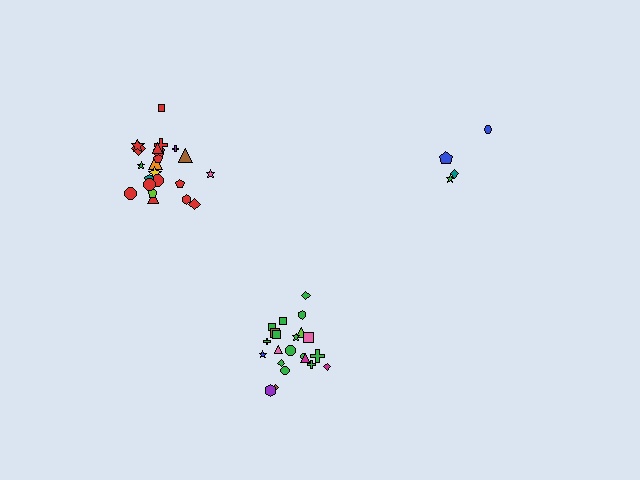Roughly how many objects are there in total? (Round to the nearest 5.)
Roughly 50 objects in total.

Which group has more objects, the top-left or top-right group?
The top-left group.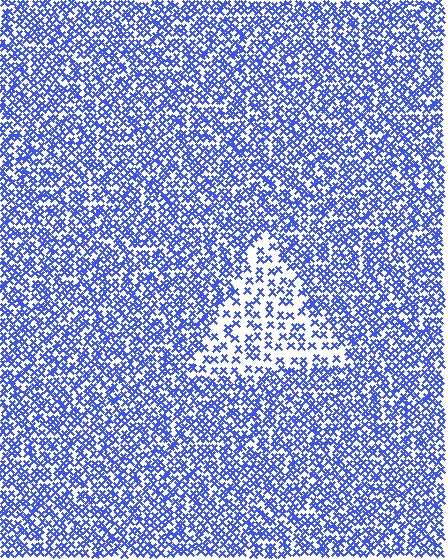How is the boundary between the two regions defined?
The boundary is defined by a change in element density (approximately 2.1x ratio). All elements are the same color, size, and shape.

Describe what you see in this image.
The image contains small blue elements arranged at two different densities. A triangle-shaped region is visible where the elements are less densely packed than the surrounding area.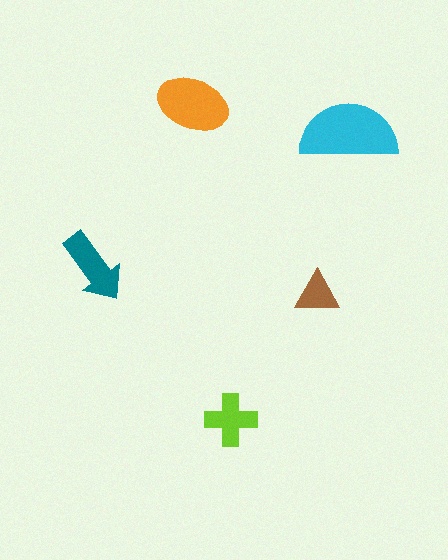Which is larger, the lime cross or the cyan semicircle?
The cyan semicircle.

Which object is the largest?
The cyan semicircle.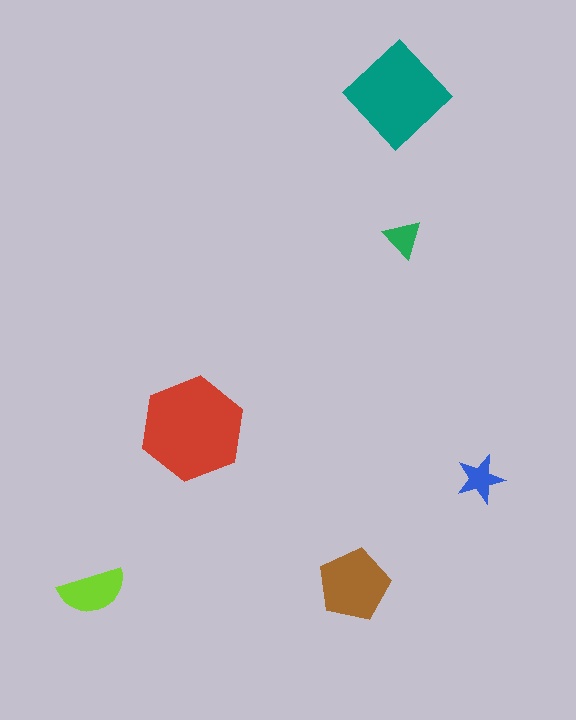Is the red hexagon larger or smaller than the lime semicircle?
Larger.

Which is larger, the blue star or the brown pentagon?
The brown pentagon.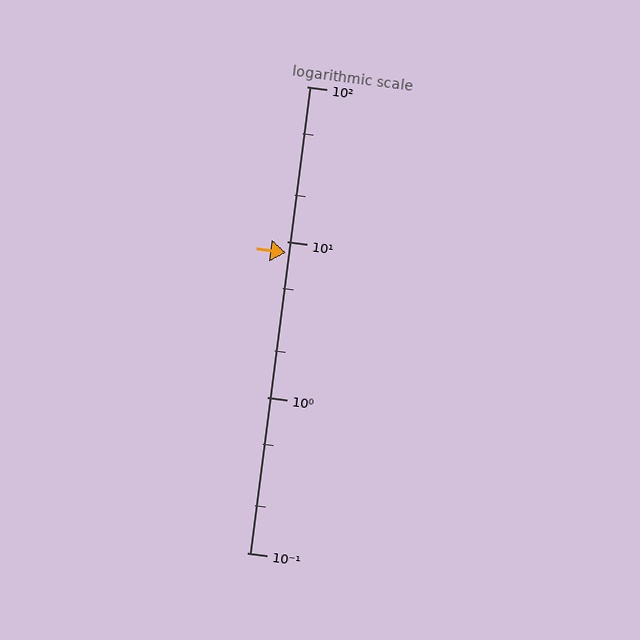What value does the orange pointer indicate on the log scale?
The pointer indicates approximately 8.5.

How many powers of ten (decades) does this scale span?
The scale spans 3 decades, from 0.1 to 100.